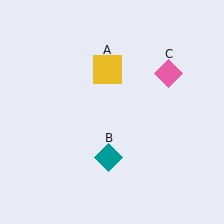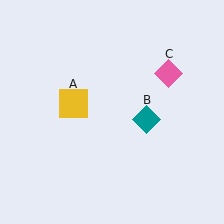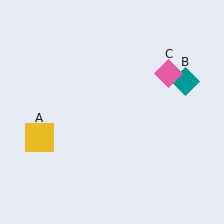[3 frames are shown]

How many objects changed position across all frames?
2 objects changed position: yellow square (object A), teal diamond (object B).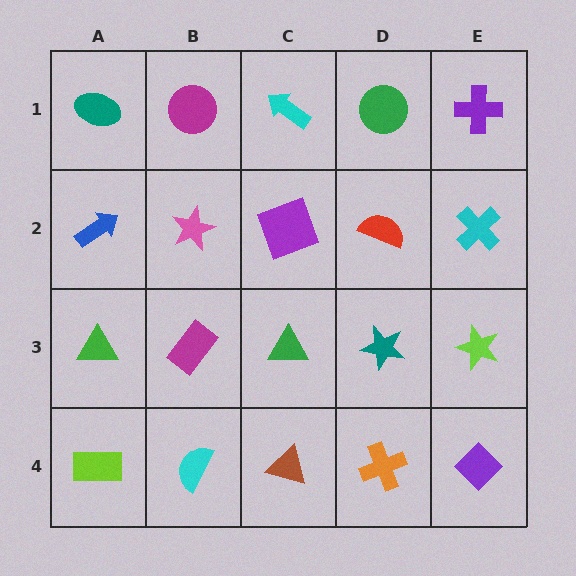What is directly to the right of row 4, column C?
An orange cross.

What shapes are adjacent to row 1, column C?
A purple square (row 2, column C), a magenta circle (row 1, column B), a green circle (row 1, column D).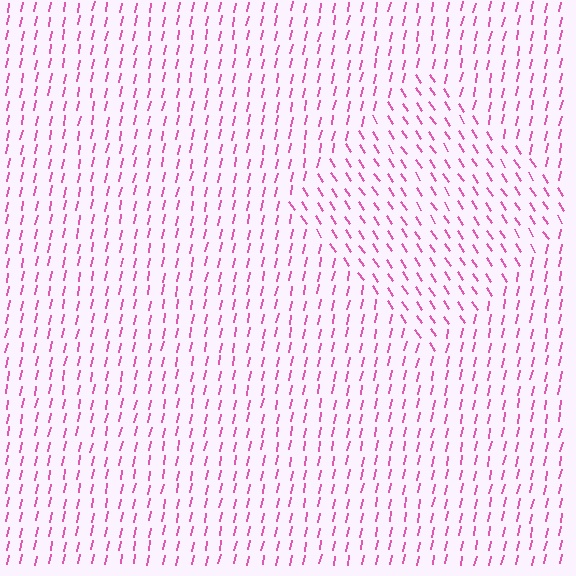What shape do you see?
I see a diamond.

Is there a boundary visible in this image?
Yes, there is a texture boundary formed by a change in line orientation.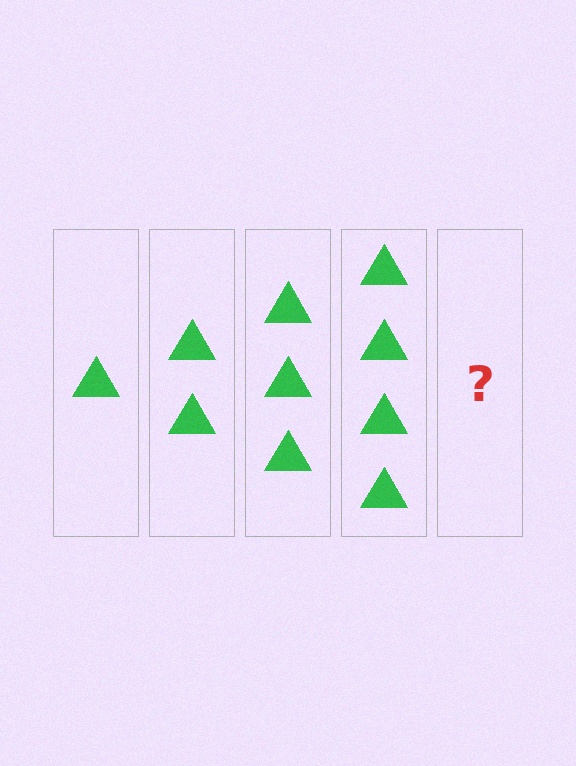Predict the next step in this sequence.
The next step is 5 triangles.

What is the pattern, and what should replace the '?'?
The pattern is that each step adds one more triangle. The '?' should be 5 triangles.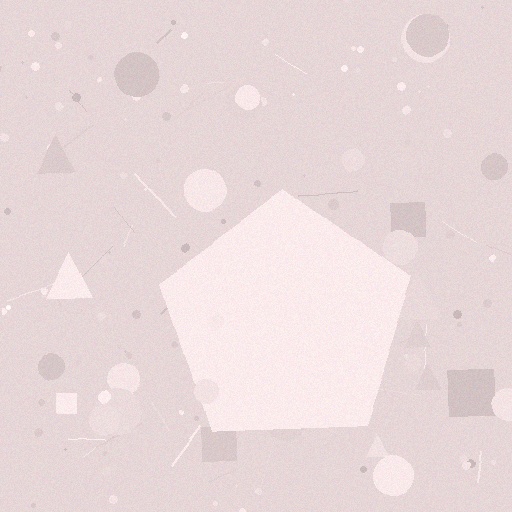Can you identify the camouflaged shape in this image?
The camouflaged shape is a pentagon.